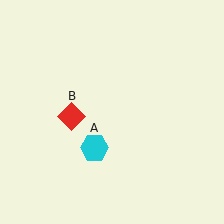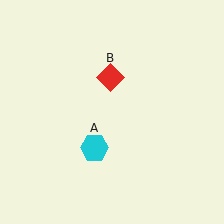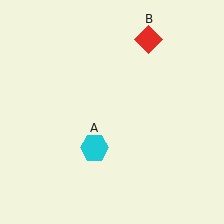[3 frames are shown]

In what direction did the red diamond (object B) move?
The red diamond (object B) moved up and to the right.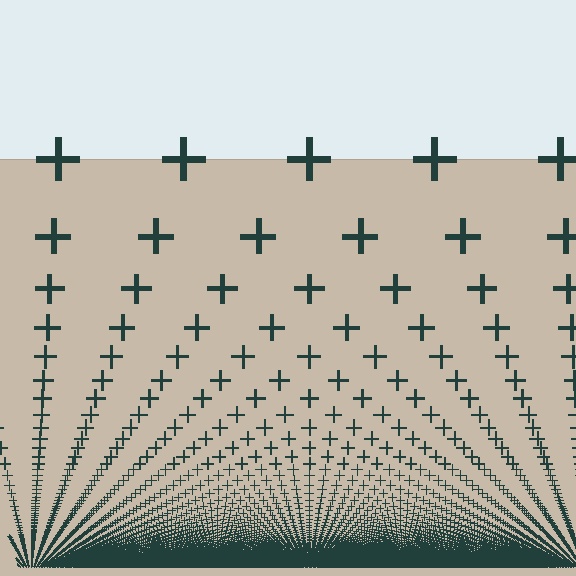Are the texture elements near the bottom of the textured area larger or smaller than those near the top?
Smaller. The gradient is inverted — elements near the bottom are smaller and denser.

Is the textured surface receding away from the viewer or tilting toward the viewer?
The surface appears to tilt toward the viewer. Texture elements get larger and sparser toward the top.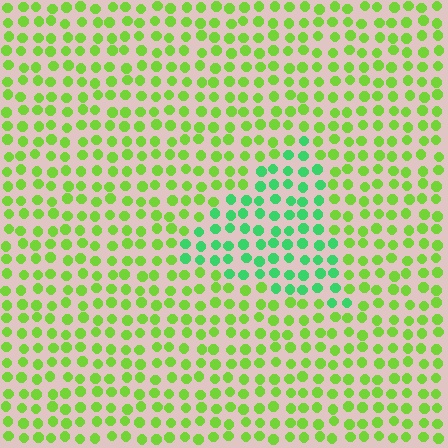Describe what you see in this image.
The image is filled with small lime elements in a uniform arrangement. A triangle-shaped region is visible where the elements are tinted to a slightly different hue, forming a subtle color boundary.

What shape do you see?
I see a triangle.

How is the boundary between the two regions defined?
The boundary is defined purely by a slight shift in hue (about 42 degrees). Spacing, size, and orientation are identical on both sides.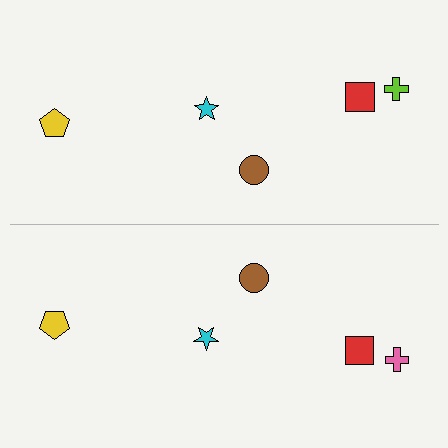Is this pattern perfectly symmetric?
No, the pattern is not perfectly symmetric. The pink cross on the bottom side breaks the symmetry — its mirror counterpart is lime.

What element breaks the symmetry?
The pink cross on the bottom side breaks the symmetry — its mirror counterpart is lime.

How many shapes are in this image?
There are 10 shapes in this image.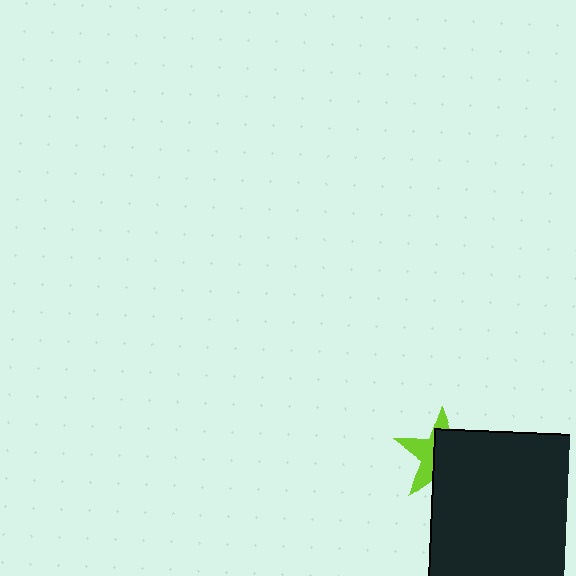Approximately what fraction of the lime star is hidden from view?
Roughly 60% of the lime star is hidden behind the black square.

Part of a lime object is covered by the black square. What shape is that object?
It is a star.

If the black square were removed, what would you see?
You would see the complete lime star.